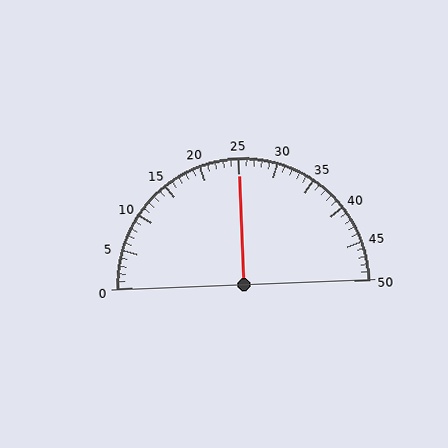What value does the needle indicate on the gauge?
The needle indicates approximately 25.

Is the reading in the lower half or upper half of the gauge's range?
The reading is in the upper half of the range (0 to 50).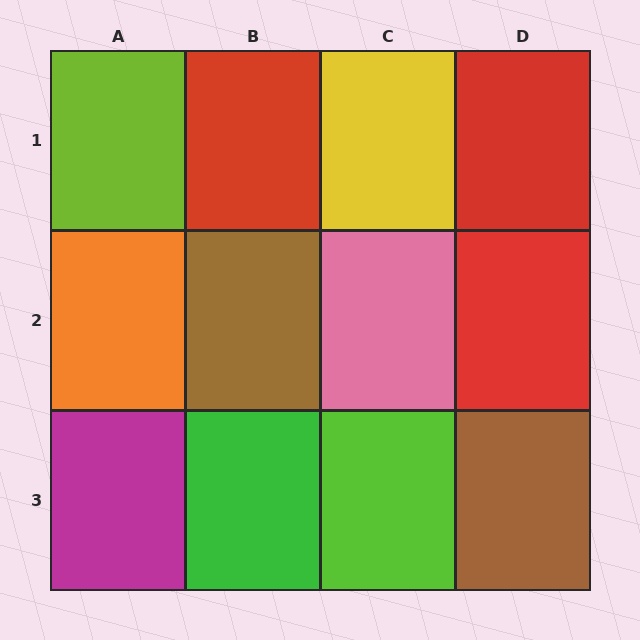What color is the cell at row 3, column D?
Brown.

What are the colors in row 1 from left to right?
Lime, red, yellow, red.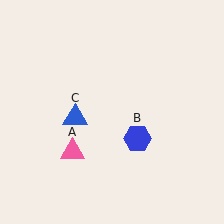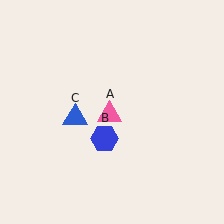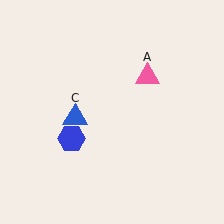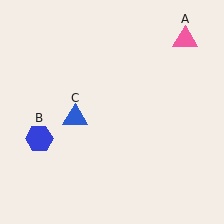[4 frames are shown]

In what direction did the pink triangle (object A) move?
The pink triangle (object A) moved up and to the right.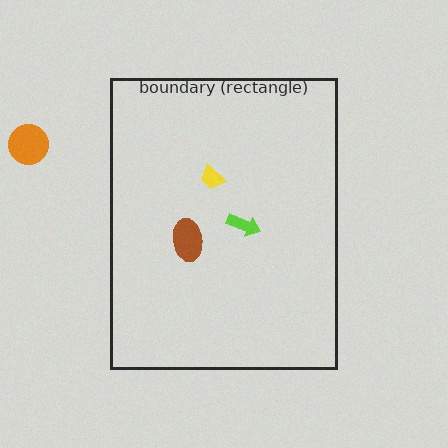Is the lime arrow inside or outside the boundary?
Inside.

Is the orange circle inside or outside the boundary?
Outside.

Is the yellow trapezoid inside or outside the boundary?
Inside.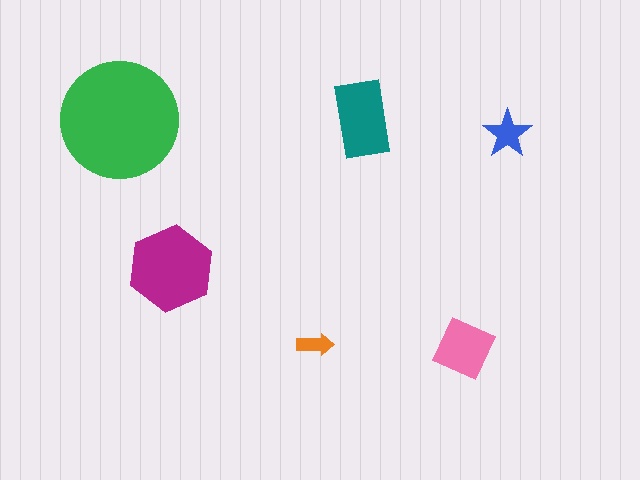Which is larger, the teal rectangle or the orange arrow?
The teal rectangle.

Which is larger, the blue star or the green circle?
The green circle.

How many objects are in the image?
There are 6 objects in the image.